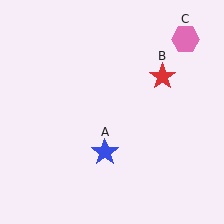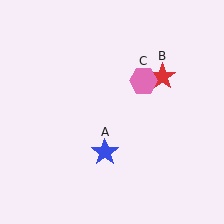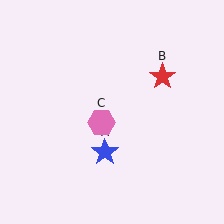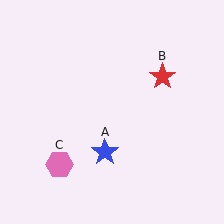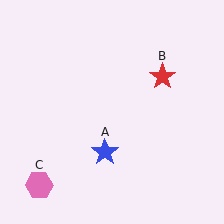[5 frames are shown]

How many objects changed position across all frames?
1 object changed position: pink hexagon (object C).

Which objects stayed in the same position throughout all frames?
Blue star (object A) and red star (object B) remained stationary.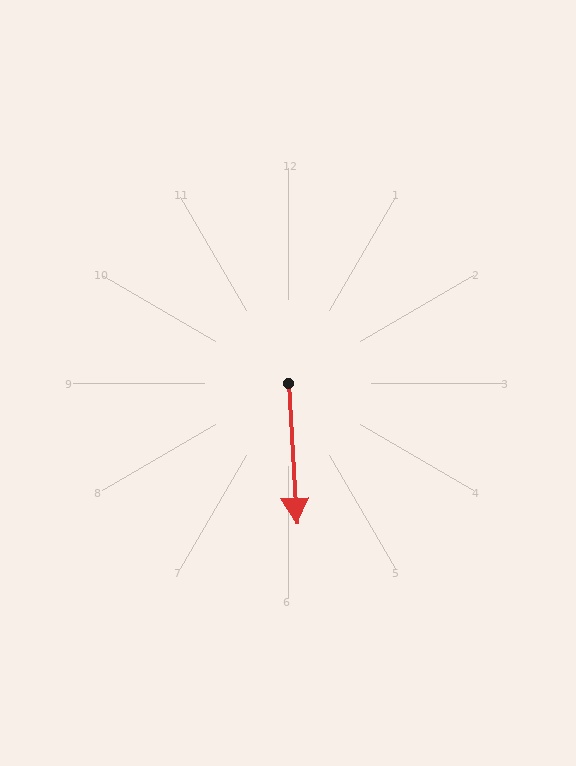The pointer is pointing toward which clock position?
Roughly 6 o'clock.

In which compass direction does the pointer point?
South.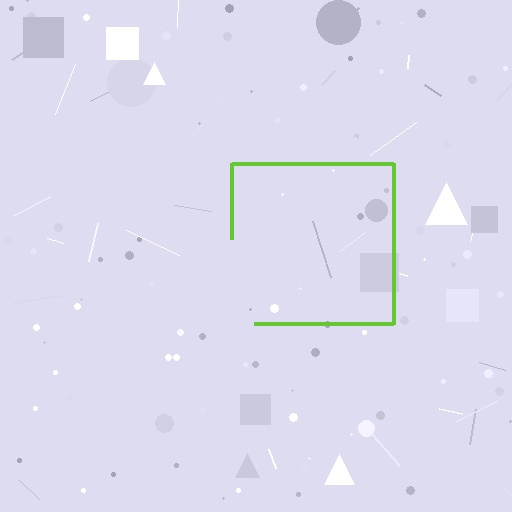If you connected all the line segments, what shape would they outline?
They would outline a square.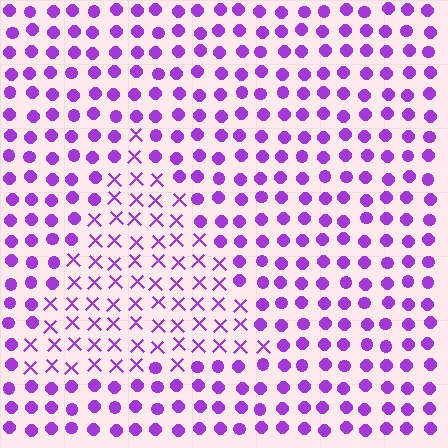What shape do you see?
I see a triangle.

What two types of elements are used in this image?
The image uses X marks inside the triangle region and circles outside it.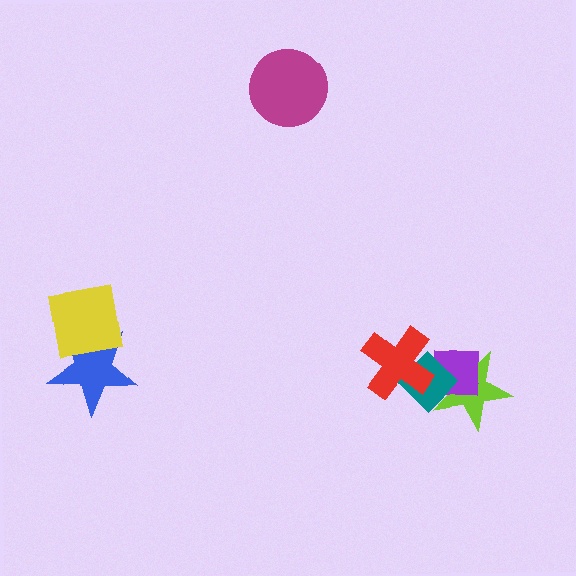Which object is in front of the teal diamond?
The red cross is in front of the teal diamond.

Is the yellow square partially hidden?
No, no other shape covers it.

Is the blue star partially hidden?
Yes, it is partially covered by another shape.